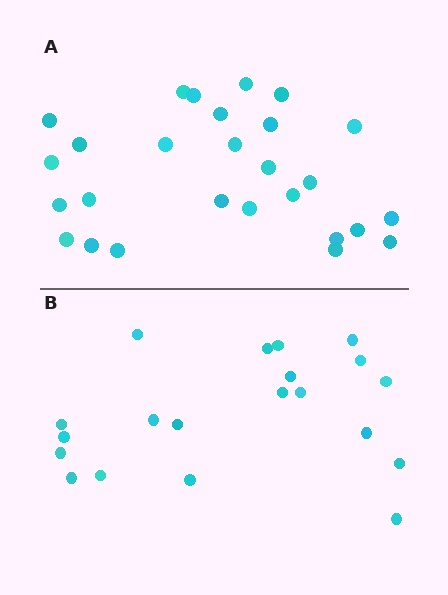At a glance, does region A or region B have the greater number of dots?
Region A (the top region) has more dots.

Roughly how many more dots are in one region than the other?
Region A has roughly 8 or so more dots than region B.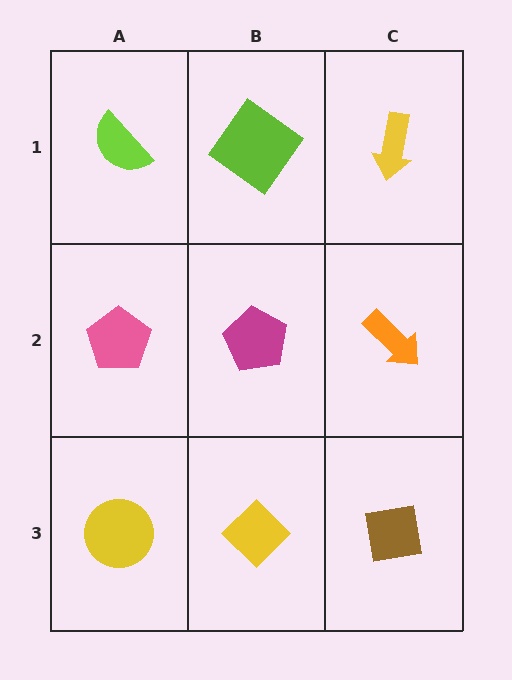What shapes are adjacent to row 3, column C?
An orange arrow (row 2, column C), a yellow diamond (row 3, column B).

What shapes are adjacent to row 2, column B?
A lime diamond (row 1, column B), a yellow diamond (row 3, column B), a pink pentagon (row 2, column A), an orange arrow (row 2, column C).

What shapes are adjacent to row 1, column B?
A magenta pentagon (row 2, column B), a lime semicircle (row 1, column A), a yellow arrow (row 1, column C).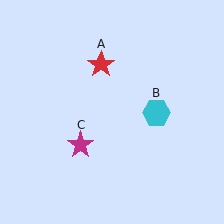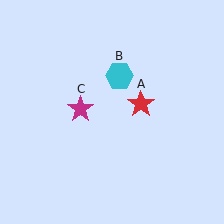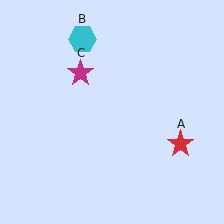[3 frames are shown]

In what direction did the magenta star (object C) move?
The magenta star (object C) moved up.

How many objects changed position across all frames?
3 objects changed position: red star (object A), cyan hexagon (object B), magenta star (object C).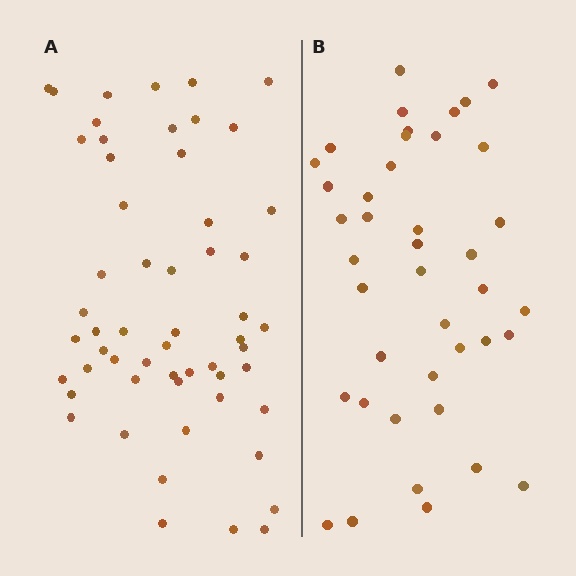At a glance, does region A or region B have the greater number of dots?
Region A (the left region) has more dots.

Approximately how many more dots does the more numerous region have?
Region A has approximately 15 more dots than region B.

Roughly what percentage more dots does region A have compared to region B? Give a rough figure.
About 35% more.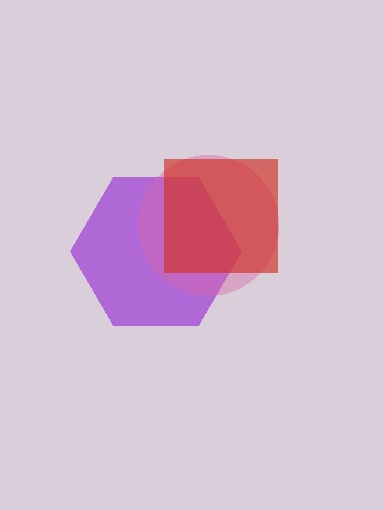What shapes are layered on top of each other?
The layered shapes are: a purple hexagon, a pink circle, a red square.